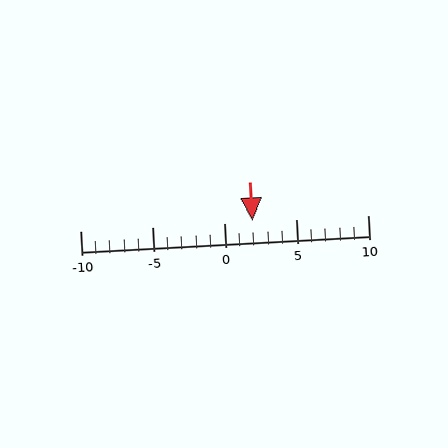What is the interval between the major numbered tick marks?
The major tick marks are spaced 5 units apart.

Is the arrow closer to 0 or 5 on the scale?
The arrow is closer to 0.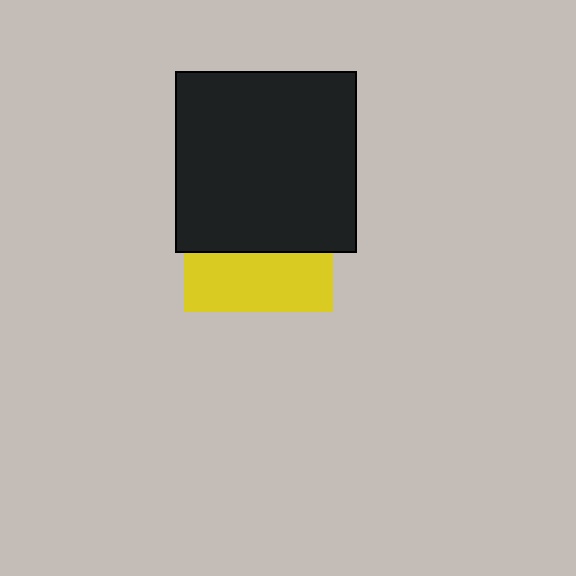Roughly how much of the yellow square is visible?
A small part of it is visible (roughly 39%).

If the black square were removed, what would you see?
You would see the complete yellow square.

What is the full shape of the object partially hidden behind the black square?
The partially hidden object is a yellow square.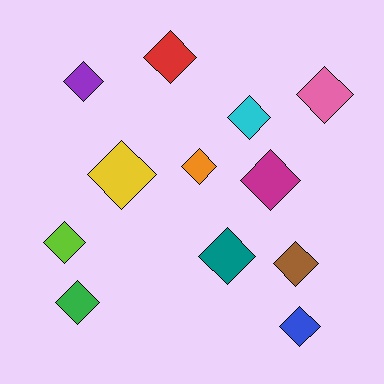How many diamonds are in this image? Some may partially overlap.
There are 12 diamonds.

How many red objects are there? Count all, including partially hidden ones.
There is 1 red object.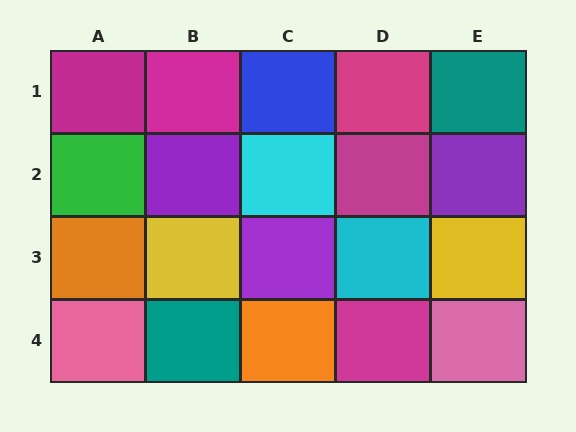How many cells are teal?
2 cells are teal.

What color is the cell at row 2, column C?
Cyan.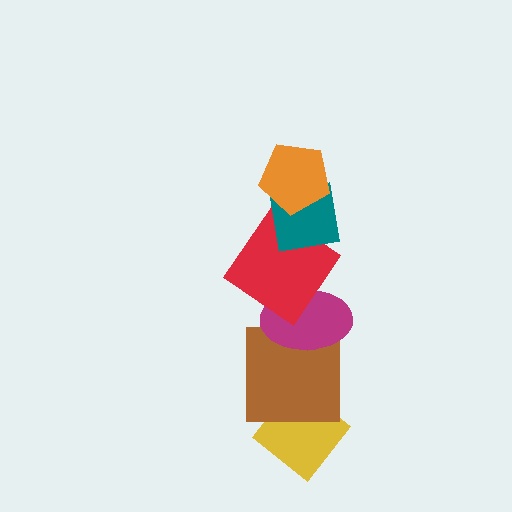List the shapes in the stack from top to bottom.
From top to bottom: the orange pentagon, the teal square, the red diamond, the magenta ellipse, the brown square, the yellow diamond.